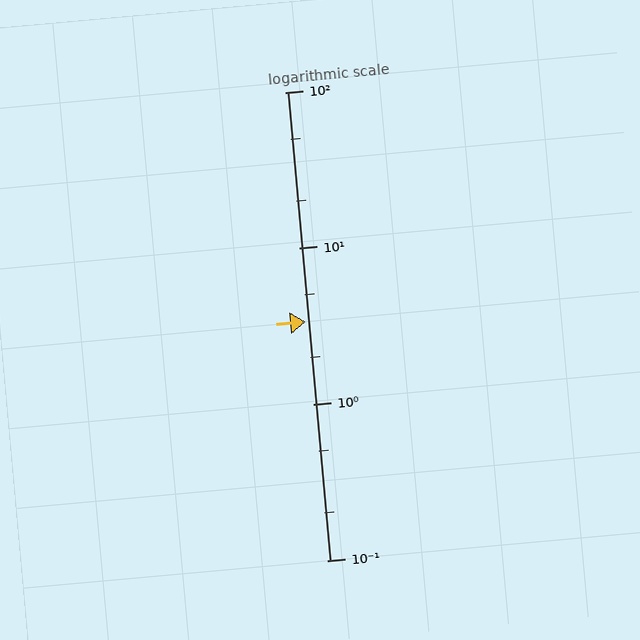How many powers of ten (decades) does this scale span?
The scale spans 3 decades, from 0.1 to 100.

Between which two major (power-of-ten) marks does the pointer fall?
The pointer is between 1 and 10.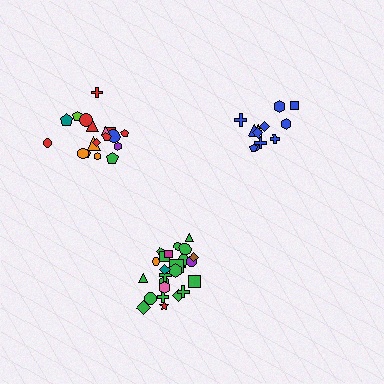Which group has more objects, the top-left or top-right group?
The top-left group.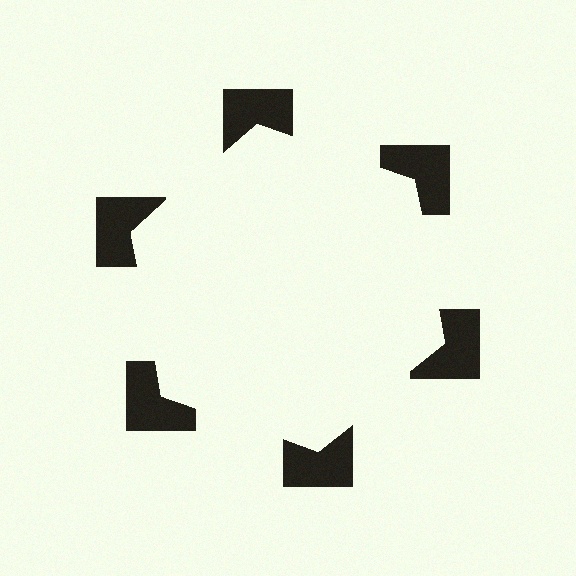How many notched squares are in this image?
There are 6 — one at each vertex of the illusory hexagon.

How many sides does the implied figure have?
6 sides.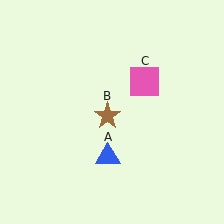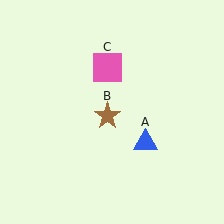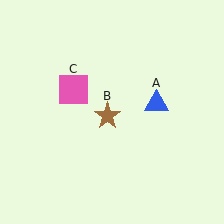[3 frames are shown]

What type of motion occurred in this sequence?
The blue triangle (object A), pink square (object C) rotated counterclockwise around the center of the scene.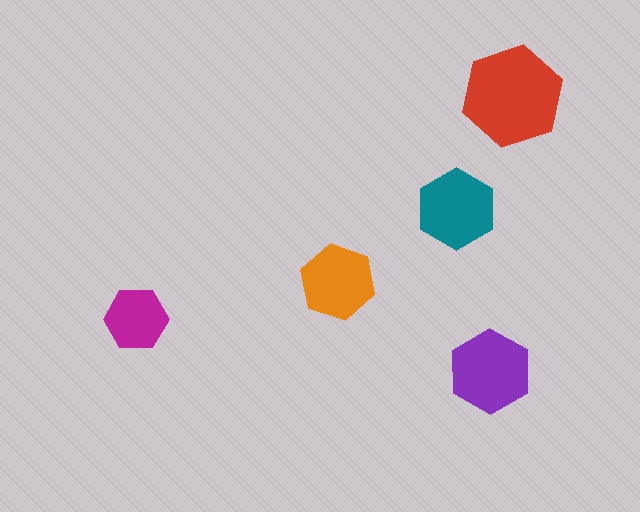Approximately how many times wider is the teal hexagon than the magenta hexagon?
About 1.5 times wider.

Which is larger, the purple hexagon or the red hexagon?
The red one.